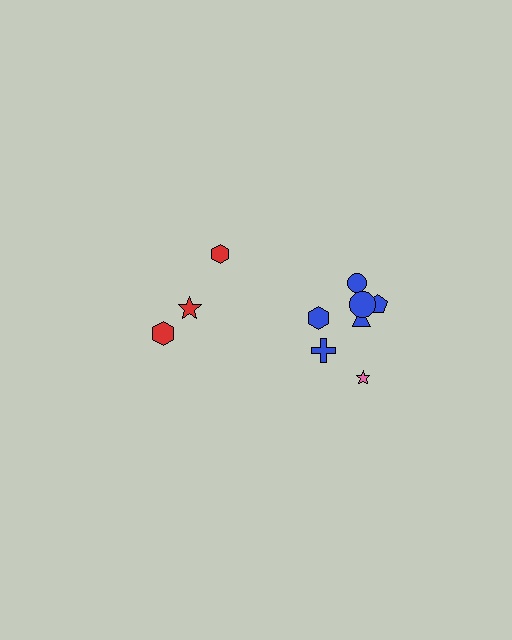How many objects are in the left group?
There are 3 objects.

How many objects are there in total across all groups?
There are 10 objects.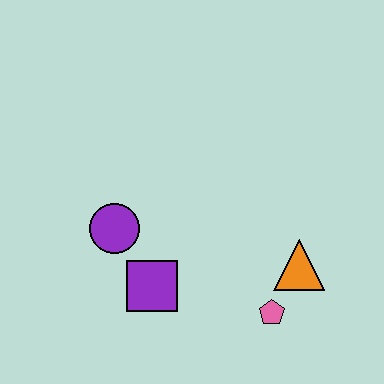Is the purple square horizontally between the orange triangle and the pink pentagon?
No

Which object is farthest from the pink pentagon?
The purple circle is farthest from the pink pentagon.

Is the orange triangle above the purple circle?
No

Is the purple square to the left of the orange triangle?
Yes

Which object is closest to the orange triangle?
The pink pentagon is closest to the orange triangle.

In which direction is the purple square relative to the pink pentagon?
The purple square is to the left of the pink pentagon.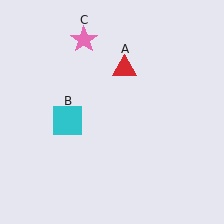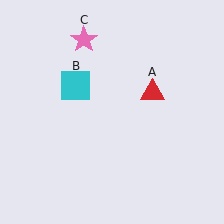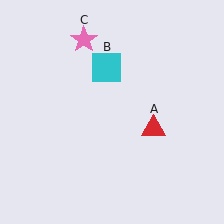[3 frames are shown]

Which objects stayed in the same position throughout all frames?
Pink star (object C) remained stationary.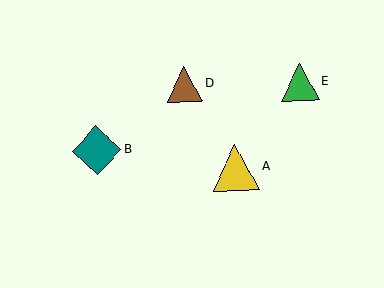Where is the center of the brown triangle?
The center of the brown triangle is at (184, 84).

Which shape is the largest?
The teal diamond (labeled B) is the largest.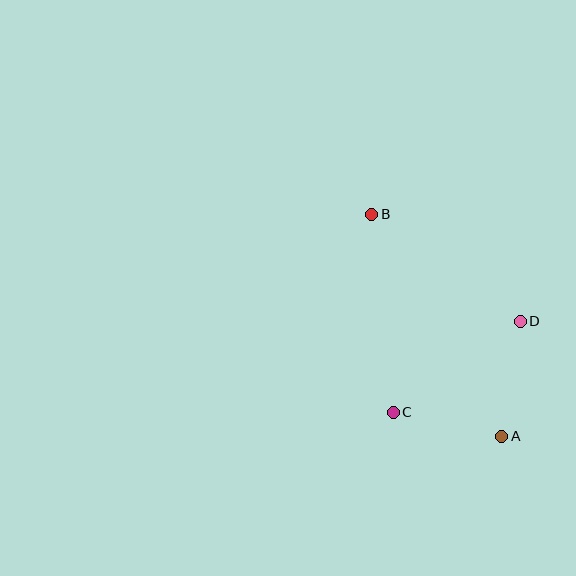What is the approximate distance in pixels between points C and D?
The distance between C and D is approximately 156 pixels.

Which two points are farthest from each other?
Points A and B are farthest from each other.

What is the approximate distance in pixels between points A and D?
The distance between A and D is approximately 117 pixels.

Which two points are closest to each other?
Points A and C are closest to each other.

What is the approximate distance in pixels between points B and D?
The distance between B and D is approximately 183 pixels.